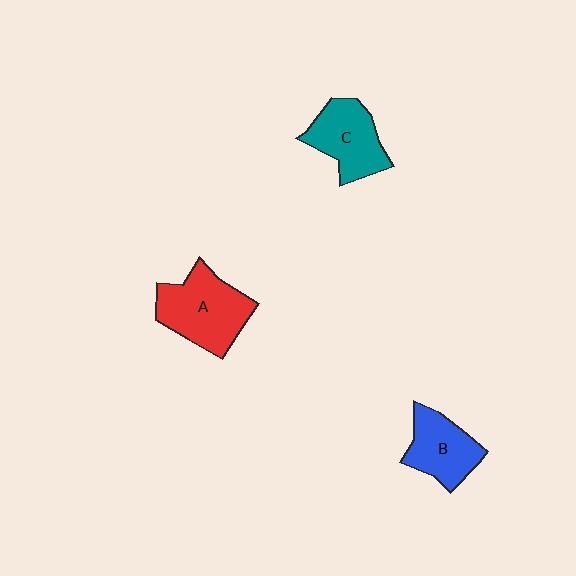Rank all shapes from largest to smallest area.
From largest to smallest: A (red), C (teal), B (blue).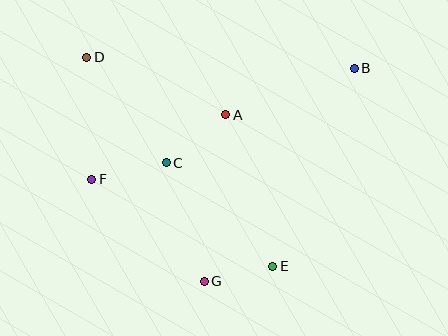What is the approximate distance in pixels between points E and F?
The distance between E and F is approximately 201 pixels.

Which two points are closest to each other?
Points E and G are closest to each other.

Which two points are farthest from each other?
Points B and F are farthest from each other.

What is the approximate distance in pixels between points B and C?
The distance between B and C is approximately 210 pixels.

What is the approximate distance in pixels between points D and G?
The distance between D and G is approximately 253 pixels.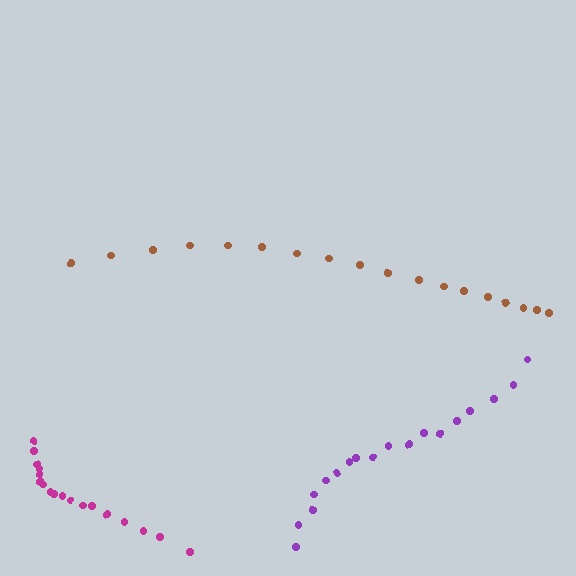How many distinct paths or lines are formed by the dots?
There are 3 distinct paths.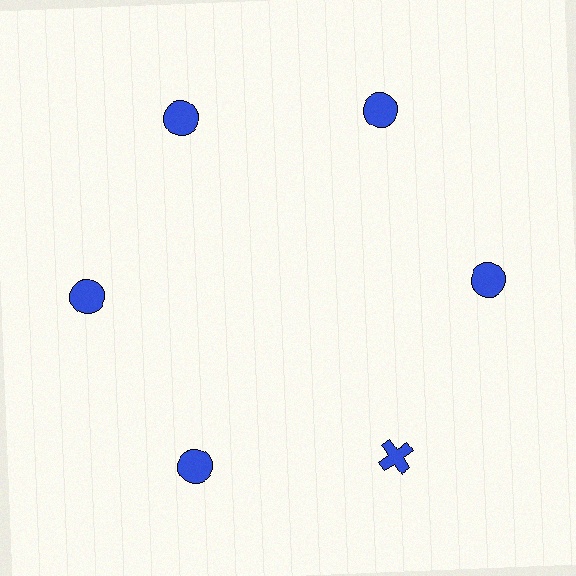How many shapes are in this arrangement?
There are 6 shapes arranged in a ring pattern.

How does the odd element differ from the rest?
It has a different shape: cross instead of circle.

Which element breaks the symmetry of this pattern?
The blue cross at roughly the 5 o'clock position breaks the symmetry. All other shapes are blue circles.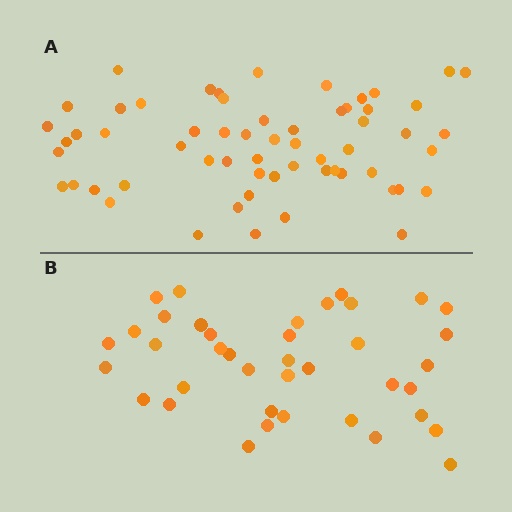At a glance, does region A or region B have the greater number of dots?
Region A (the top region) has more dots.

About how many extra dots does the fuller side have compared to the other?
Region A has approximately 20 more dots than region B.